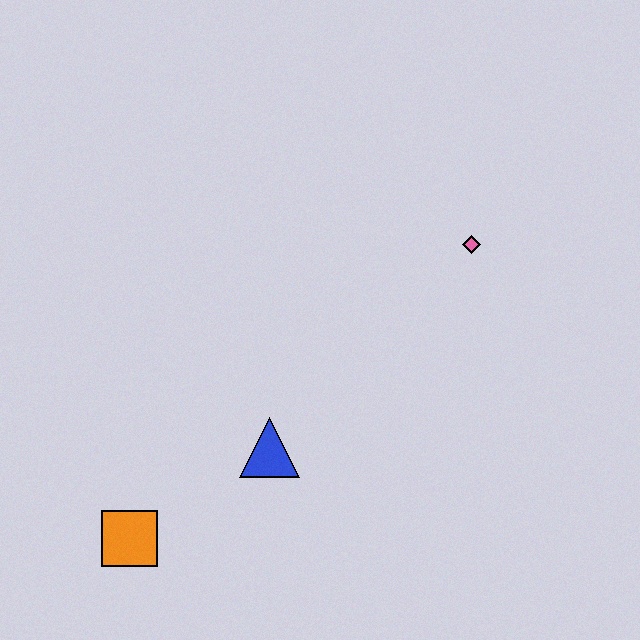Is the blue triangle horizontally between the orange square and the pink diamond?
Yes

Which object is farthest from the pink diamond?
The orange square is farthest from the pink diamond.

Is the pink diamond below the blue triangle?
No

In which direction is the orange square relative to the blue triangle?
The orange square is to the left of the blue triangle.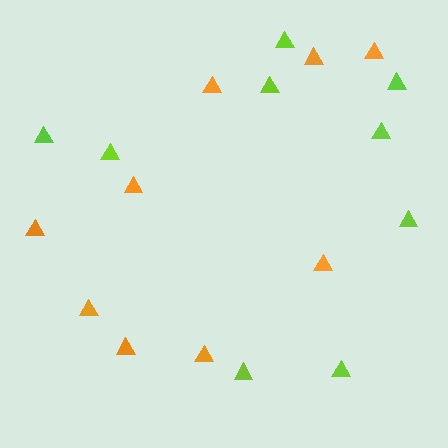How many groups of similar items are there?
There are 2 groups: one group of lime triangles (9) and one group of orange triangles (9).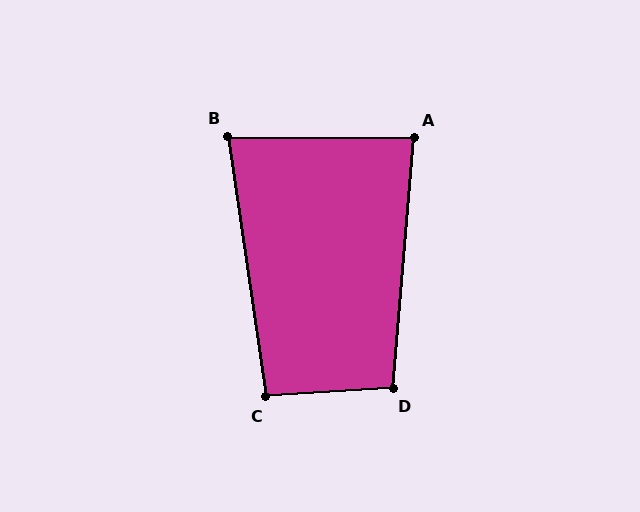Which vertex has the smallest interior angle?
B, at approximately 81 degrees.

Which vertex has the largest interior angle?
D, at approximately 99 degrees.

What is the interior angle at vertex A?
Approximately 86 degrees (approximately right).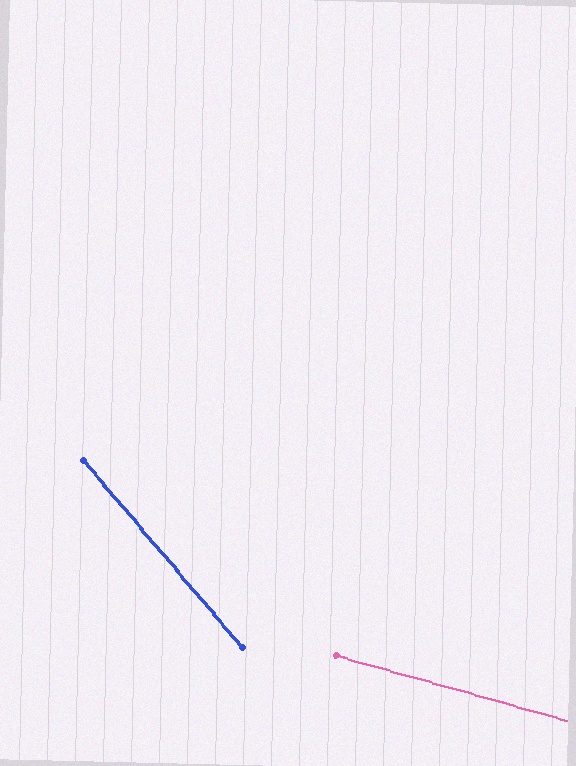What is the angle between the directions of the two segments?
Approximately 34 degrees.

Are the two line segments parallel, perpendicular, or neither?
Neither parallel nor perpendicular — they differ by about 34°.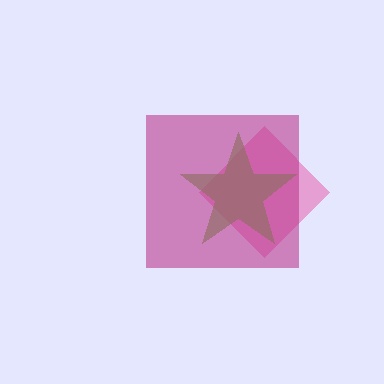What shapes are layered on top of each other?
The layered shapes are: a pink diamond, a lime star, a magenta square.